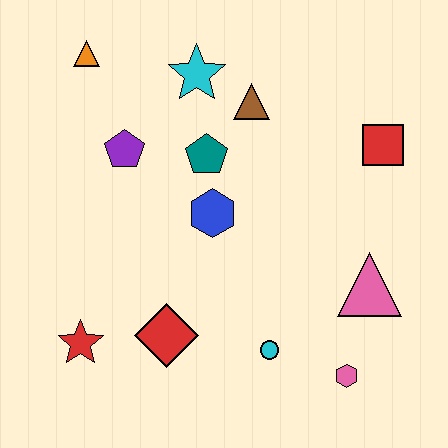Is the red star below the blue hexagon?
Yes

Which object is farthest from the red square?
The red star is farthest from the red square.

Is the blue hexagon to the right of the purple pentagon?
Yes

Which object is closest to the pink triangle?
The pink hexagon is closest to the pink triangle.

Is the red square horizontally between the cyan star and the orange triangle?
No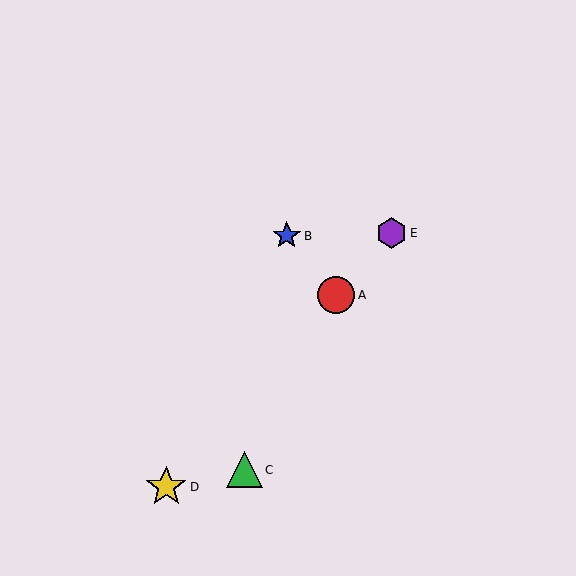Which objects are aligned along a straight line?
Objects A, D, E are aligned along a straight line.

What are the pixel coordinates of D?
Object D is at (166, 487).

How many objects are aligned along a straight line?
3 objects (A, D, E) are aligned along a straight line.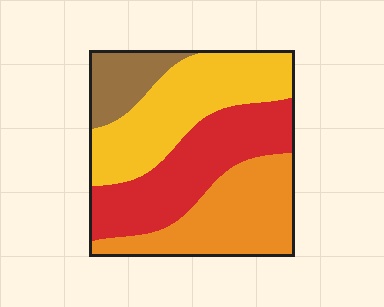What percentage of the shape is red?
Red takes up about one third (1/3) of the shape.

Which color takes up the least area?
Brown, at roughly 10%.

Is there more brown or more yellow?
Yellow.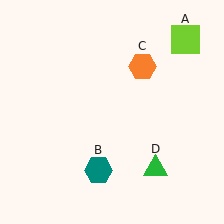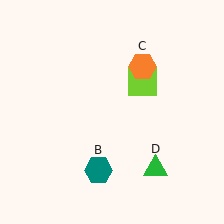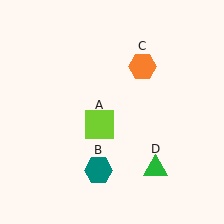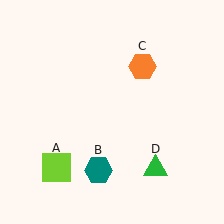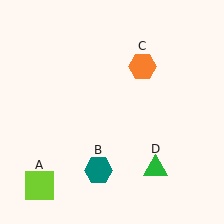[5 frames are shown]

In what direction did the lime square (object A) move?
The lime square (object A) moved down and to the left.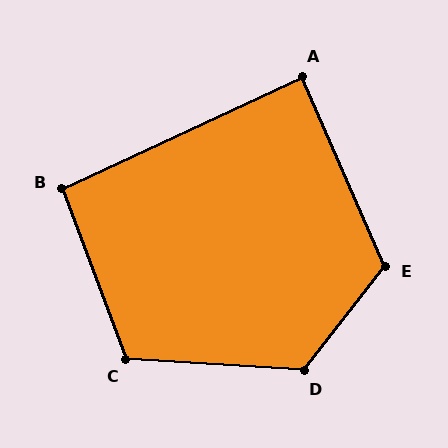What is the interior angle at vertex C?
Approximately 114 degrees (obtuse).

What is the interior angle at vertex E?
Approximately 118 degrees (obtuse).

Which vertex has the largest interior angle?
D, at approximately 124 degrees.